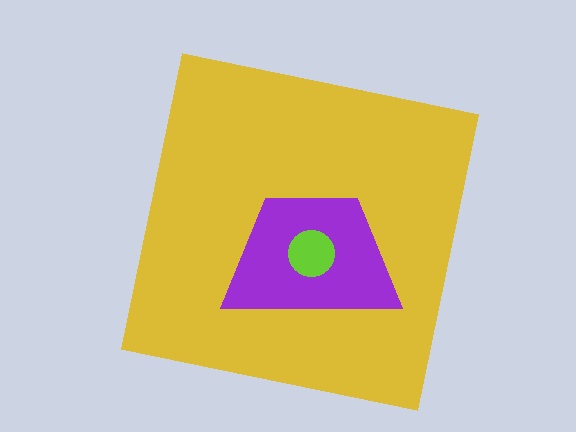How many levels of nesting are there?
3.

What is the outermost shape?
The yellow square.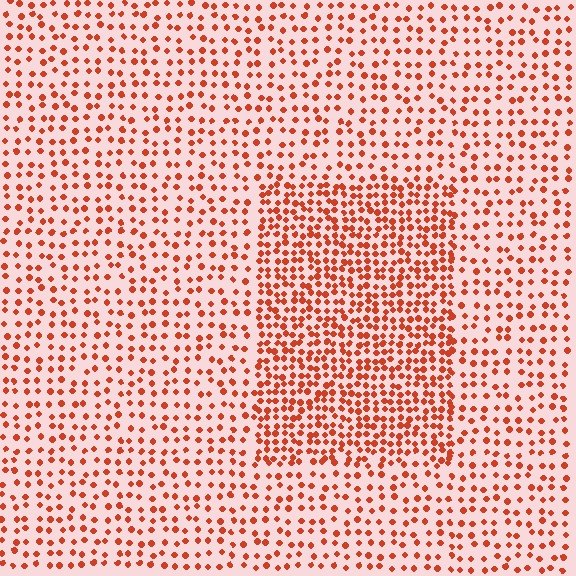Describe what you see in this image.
The image contains small red elements arranged at two different densities. A rectangle-shaped region is visible where the elements are more densely packed than the surrounding area.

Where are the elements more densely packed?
The elements are more densely packed inside the rectangle boundary.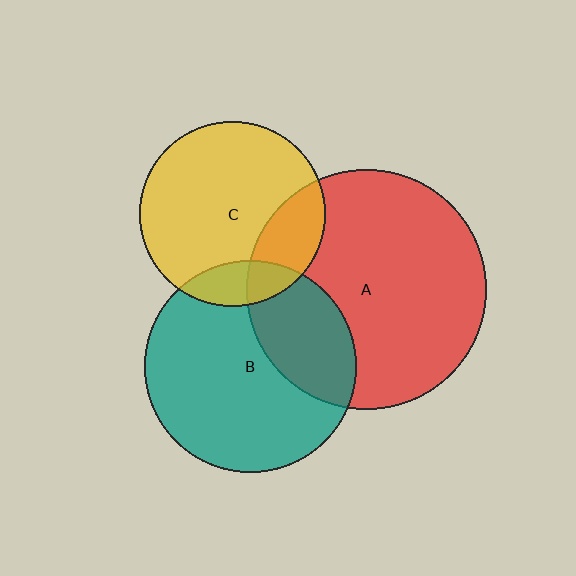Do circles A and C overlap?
Yes.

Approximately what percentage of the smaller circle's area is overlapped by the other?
Approximately 20%.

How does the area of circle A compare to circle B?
Approximately 1.3 times.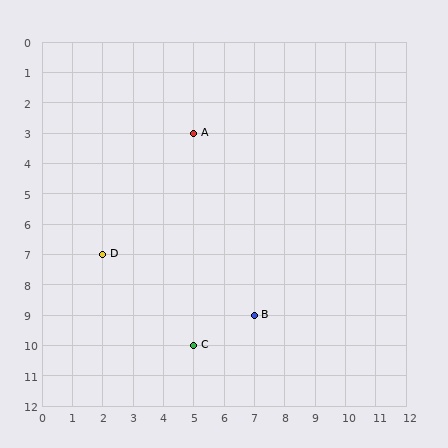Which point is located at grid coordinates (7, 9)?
Point B is at (7, 9).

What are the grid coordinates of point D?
Point D is at grid coordinates (2, 7).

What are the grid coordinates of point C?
Point C is at grid coordinates (5, 10).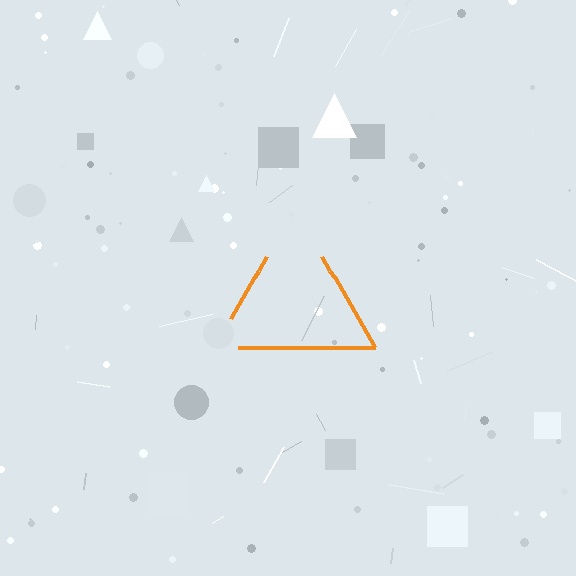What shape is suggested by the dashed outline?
The dashed outline suggests a triangle.